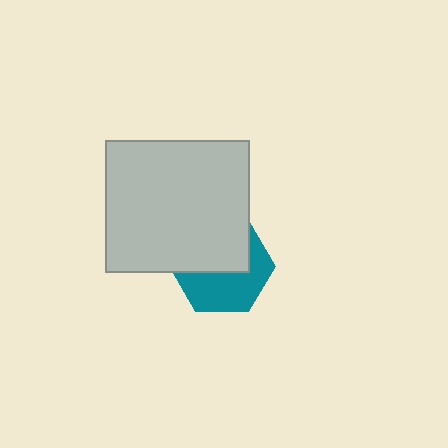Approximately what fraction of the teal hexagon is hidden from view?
Roughly 50% of the teal hexagon is hidden behind the light gray rectangle.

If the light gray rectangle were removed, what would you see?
You would see the complete teal hexagon.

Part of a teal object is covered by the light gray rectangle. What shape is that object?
It is a hexagon.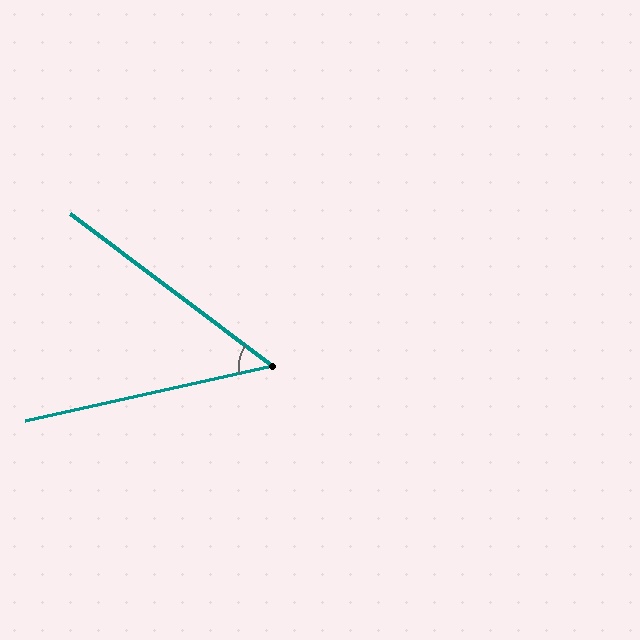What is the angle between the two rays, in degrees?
Approximately 49 degrees.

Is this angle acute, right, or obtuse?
It is acute.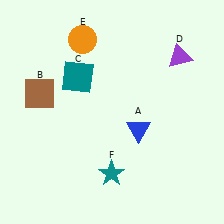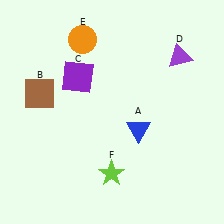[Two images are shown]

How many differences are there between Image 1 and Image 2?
There are 2 differences between the two images.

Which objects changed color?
C changed from teal to purple. F changed from teal to lime.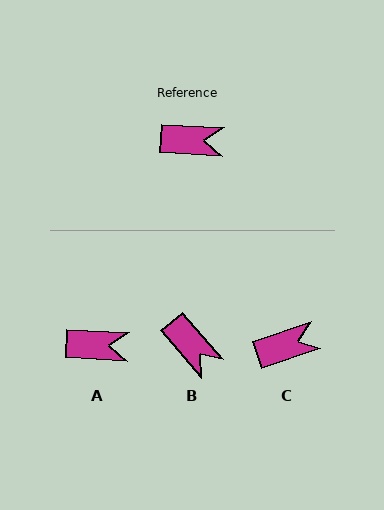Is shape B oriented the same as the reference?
No, it is off by about 46 degrees.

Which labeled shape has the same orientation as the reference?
A.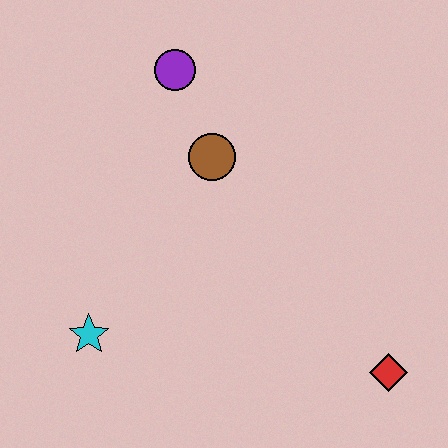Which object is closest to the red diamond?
The brown circle is closest to the red diamond.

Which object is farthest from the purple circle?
The red diamond is farthest from the purple circle.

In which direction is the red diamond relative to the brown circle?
The red diamond is below the brown circle.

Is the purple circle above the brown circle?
Yes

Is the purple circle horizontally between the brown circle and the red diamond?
No